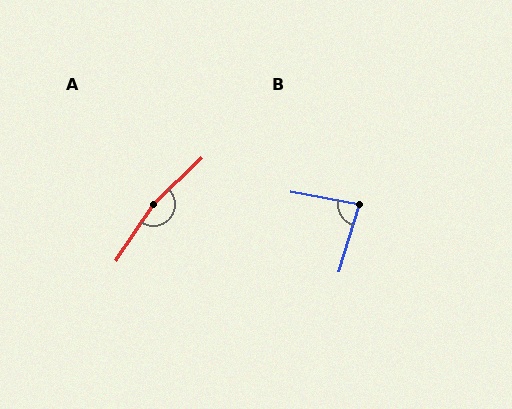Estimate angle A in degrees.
Approximately 168 degrees.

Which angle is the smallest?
B, at approximately 84 degrees.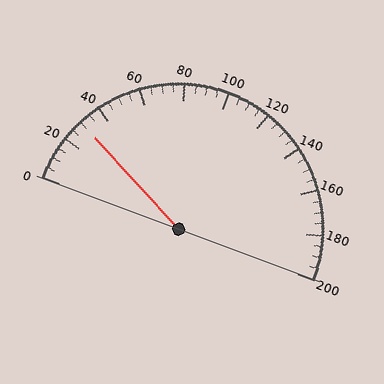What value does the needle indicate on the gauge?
The needle indicates approximately 30.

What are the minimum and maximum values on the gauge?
The gauge ranges from 0 to 200.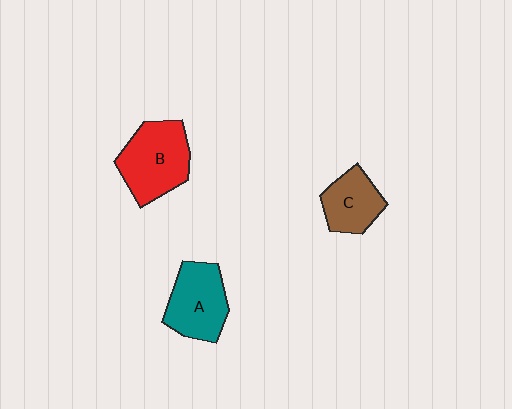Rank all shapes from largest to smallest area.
From largest to smallest: B (red), A (teal), C (brown).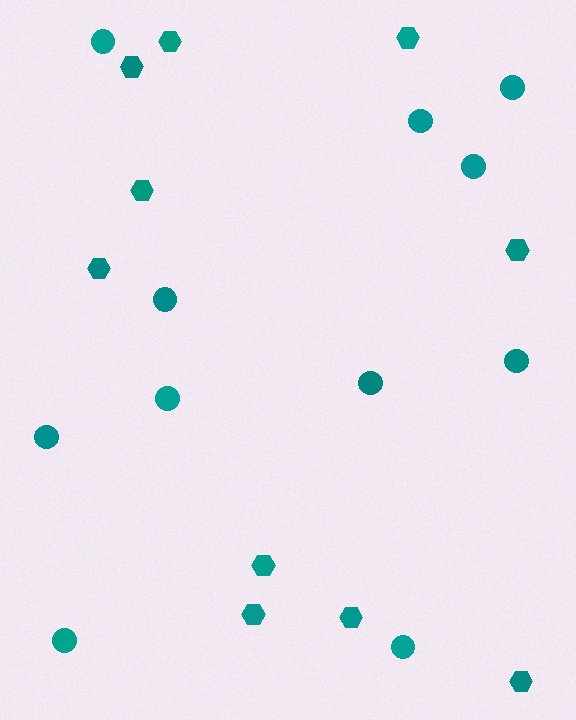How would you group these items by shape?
There are 2 groups: one group of circles (11) and one group of hexagons (10).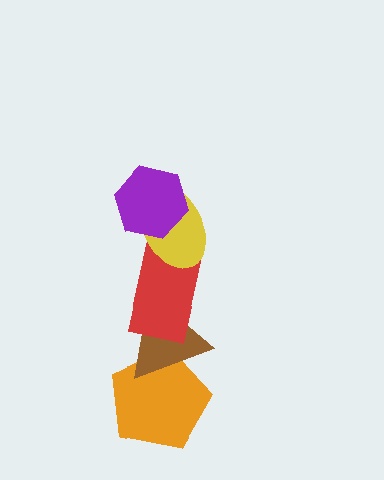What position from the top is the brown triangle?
The brown triangle is 4th from the top.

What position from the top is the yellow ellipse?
The yellow ellipse is 2nd from the top.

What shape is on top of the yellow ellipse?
The purple hexagon is on top of the yellow ellipse.